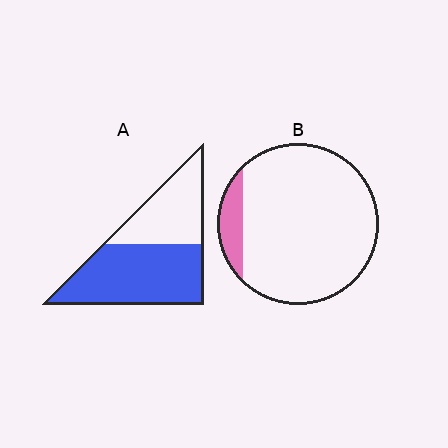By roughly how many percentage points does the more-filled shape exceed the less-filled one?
By roughly 50 percentage points (A over B).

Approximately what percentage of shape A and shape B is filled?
A is approximately 60% and B is approximately 10%.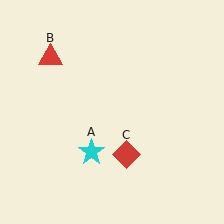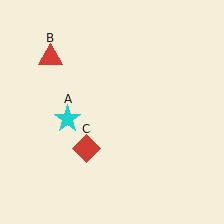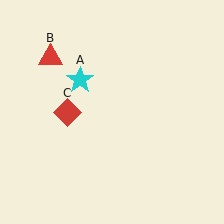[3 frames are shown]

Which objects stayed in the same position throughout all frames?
Red triangle (object B) remained stationary.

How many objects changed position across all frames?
2 objects changed position: cyan star (object A), red diamond (object C).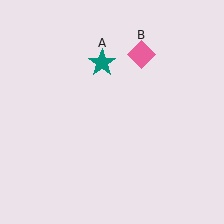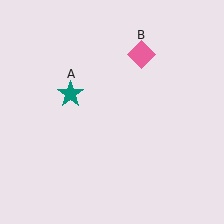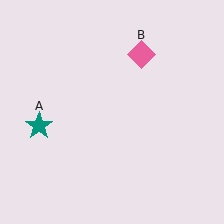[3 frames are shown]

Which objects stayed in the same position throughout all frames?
Pink diamond (object B) remained stationary.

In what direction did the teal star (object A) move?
The teal star (object A) moved down and to the left.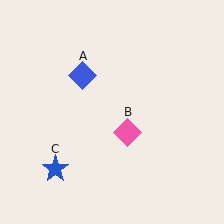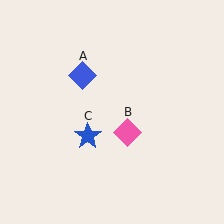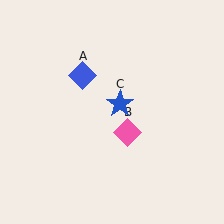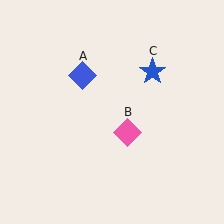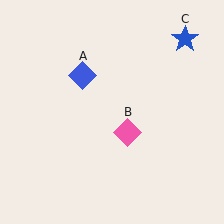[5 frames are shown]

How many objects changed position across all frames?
1 object changed position: blue star (object C).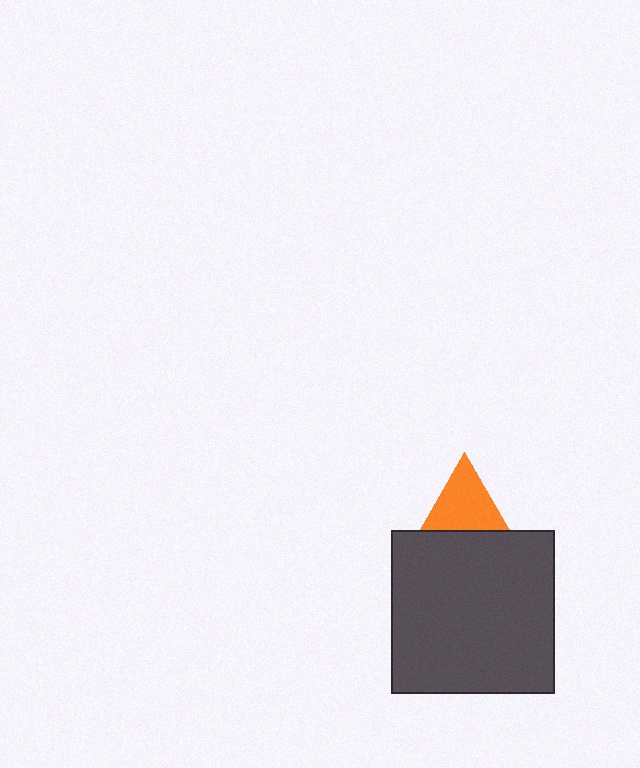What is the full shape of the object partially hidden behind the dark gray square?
The partially hidden object is an orange triangle.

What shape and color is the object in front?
The object in front is a dark gray square.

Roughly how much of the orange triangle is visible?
About half of it is visible (roughly 50%).